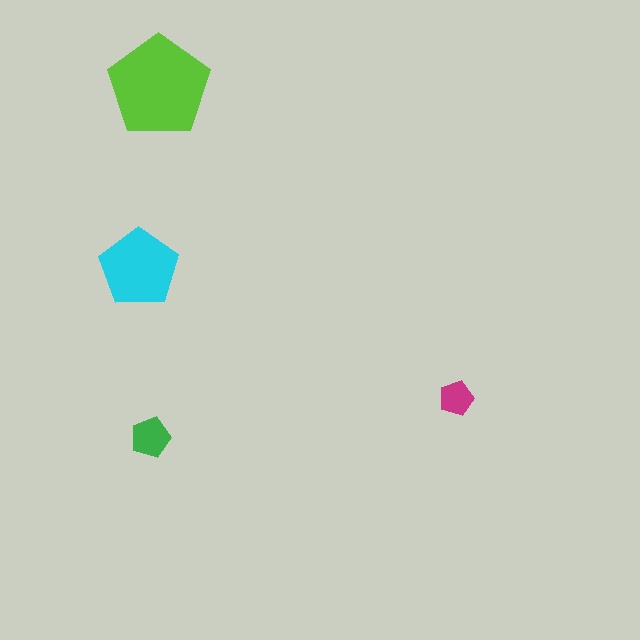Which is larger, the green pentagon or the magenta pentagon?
The green one.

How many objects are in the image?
There are 4 objects in the image.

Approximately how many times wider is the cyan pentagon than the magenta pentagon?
About 2.5 times wider.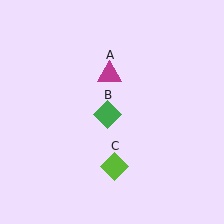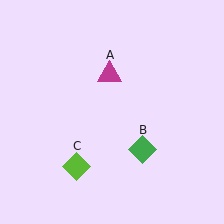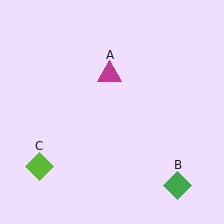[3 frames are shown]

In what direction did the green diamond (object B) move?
The green diamond (object B) moved down and to the right.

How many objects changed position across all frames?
2 objects changed position: green diamond (object B), lime diamond (object C).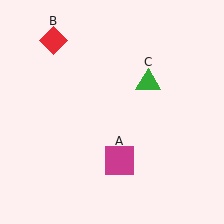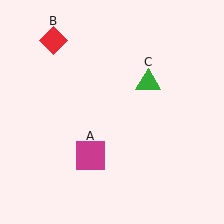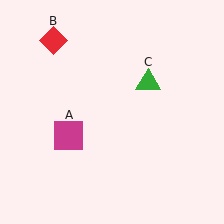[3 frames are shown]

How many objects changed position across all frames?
1 object changed position: magenta square (object A).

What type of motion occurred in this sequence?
The magenta square (object A) rotated clockwise around the center of the scene.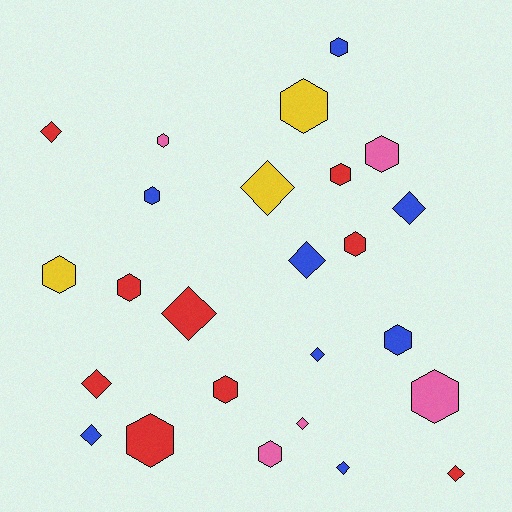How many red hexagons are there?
There are 5 red hexagons.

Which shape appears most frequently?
Hexagon, with 14 objects.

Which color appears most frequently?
Red, with 9 objects.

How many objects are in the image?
There are 25 objects.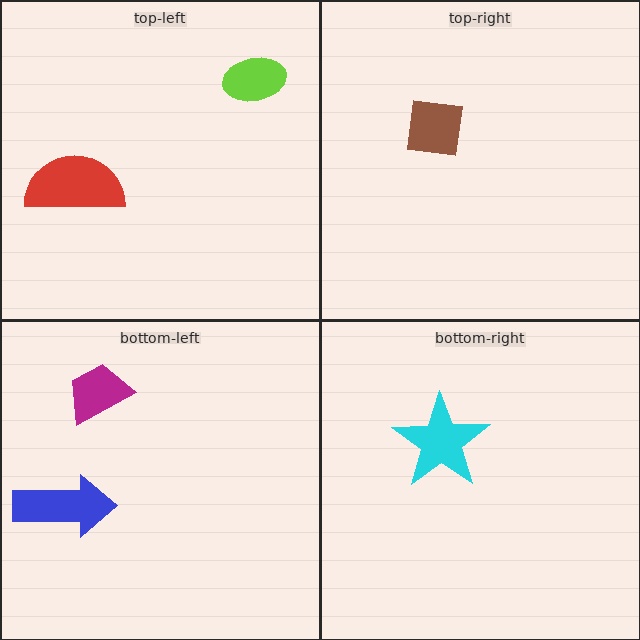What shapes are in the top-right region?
The brown square.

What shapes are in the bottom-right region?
The cyan star.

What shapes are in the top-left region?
The red semicircle, the lime ellipse.